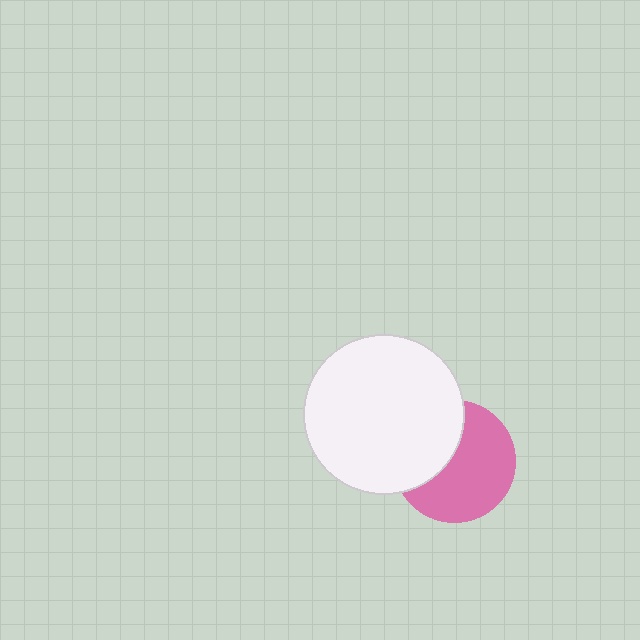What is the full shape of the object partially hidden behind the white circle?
The partially hidden object is a pink circle.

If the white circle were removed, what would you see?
You would see the complete pink circle.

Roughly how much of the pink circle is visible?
About half of it is visible (roughly 62%).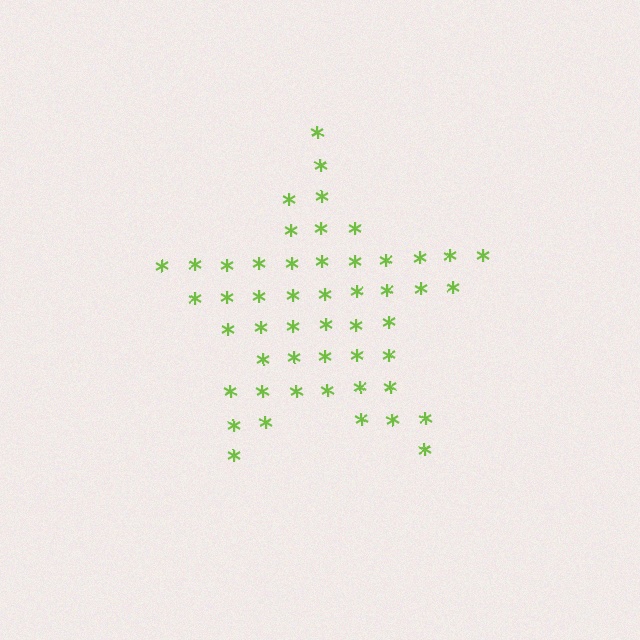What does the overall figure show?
The overall figure shows a star.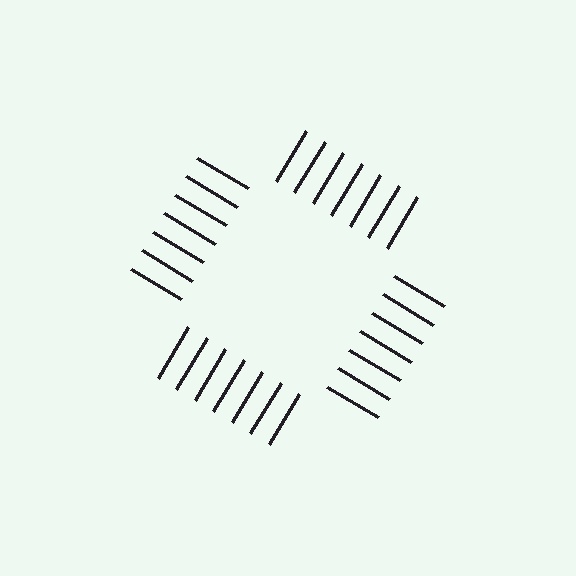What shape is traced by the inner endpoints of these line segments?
An illusory square — the line segments terminate on its edges but no continuous stroke is drawn.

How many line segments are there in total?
28 — 7 along each of the 4 edges.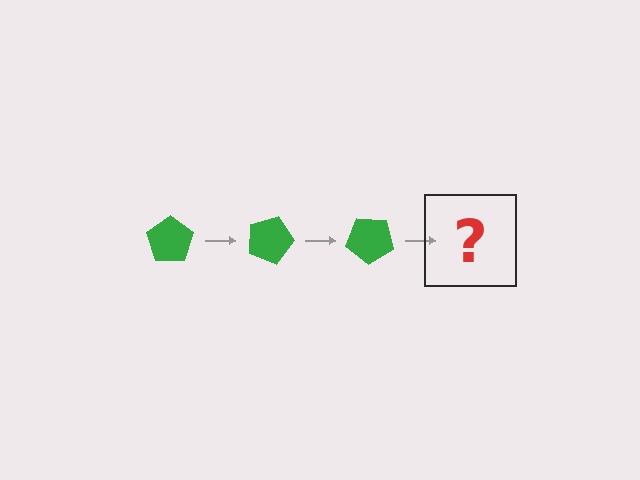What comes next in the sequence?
The next element should be a green pentagon rotated 60 degrees.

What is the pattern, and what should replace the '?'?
The pattern is that the pentagon rotates 20 degrees each step. The '?' should be a green pentagon rotated 60 degrees.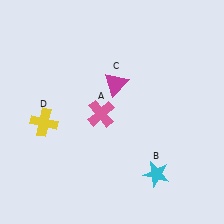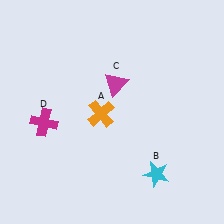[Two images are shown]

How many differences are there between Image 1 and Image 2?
There are 2 differences between the two images.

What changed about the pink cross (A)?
In Image 1, A is pink. In Image 2, it changed to orange.